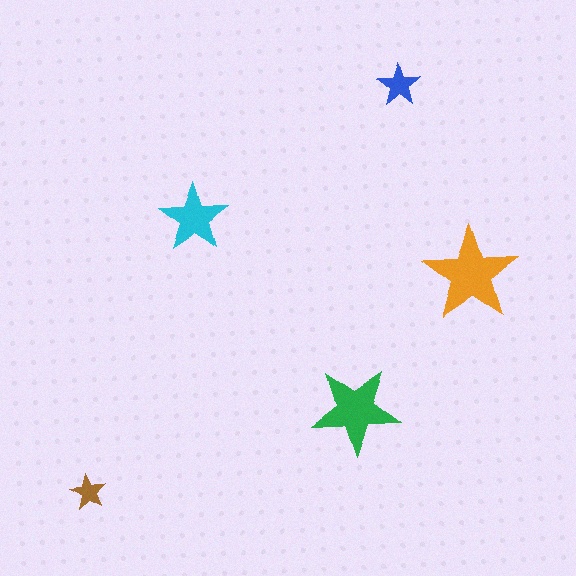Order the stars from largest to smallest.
the orange one, the green one, the cyan one, the blue one, the brown one.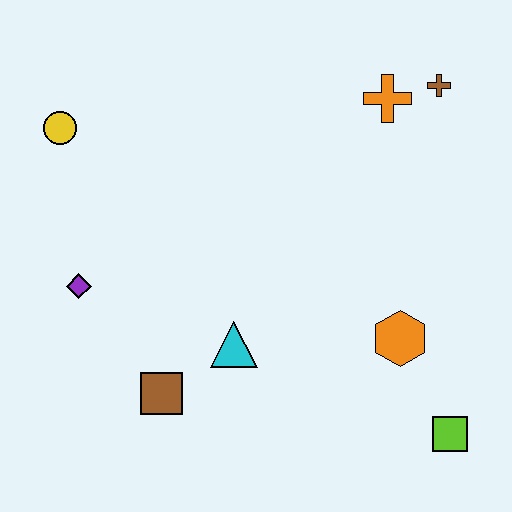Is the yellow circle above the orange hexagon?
Yes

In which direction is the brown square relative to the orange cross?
The brown square is below the orange cross.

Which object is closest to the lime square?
The orange hexagon is closest to the lime square.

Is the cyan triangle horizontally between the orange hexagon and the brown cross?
No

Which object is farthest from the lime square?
The yellow circle is farthest from the lime square.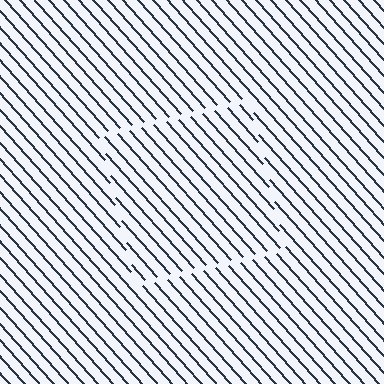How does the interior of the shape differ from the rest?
The interior of the shape contains the same grating, shifted by half a period — the contour is defined by the phase discontinuity where line-ends from the inner and outer gratings abut.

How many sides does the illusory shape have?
4 sides — the line-ends trace a square.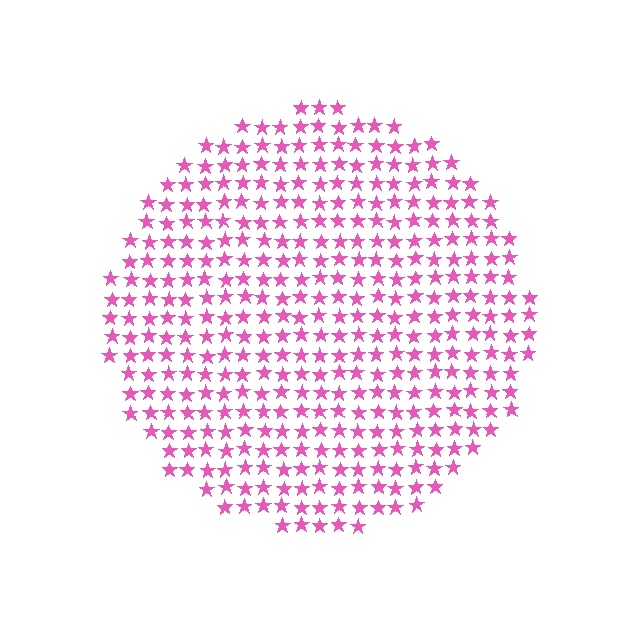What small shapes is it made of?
It is made of small stars.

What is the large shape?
The large shape is a circle.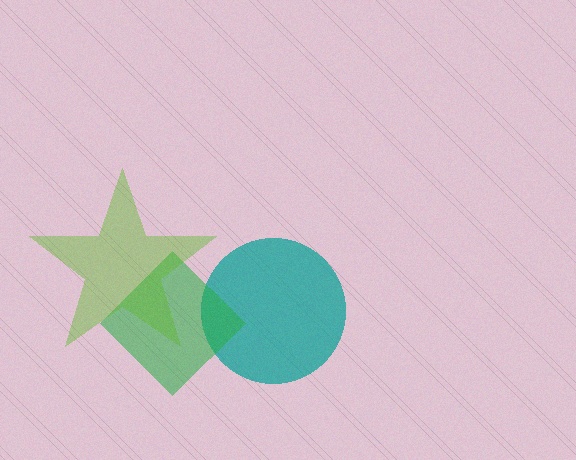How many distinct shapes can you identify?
There are 3 distinct shapes: a teal circle, a green diamond, a lime star.